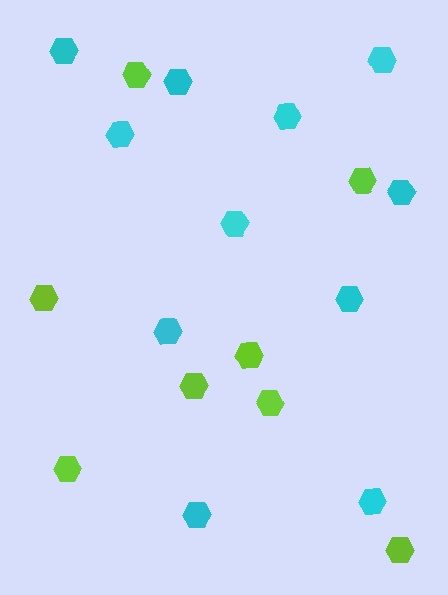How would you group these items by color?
There are 2 groups: one group of lime hexagons (8) and one group of cyan hexagons (11).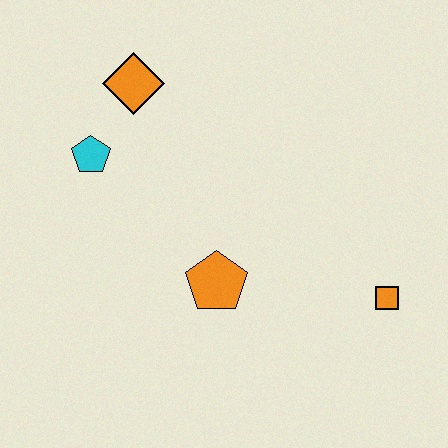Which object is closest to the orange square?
The orange pentagon is closest to the orange square.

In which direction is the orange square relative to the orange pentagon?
The orange square is to the right of the orange pentagon.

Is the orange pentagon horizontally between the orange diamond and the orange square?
Yes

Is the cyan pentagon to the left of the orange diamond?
Yes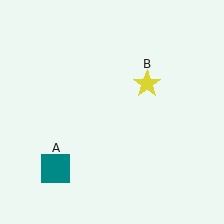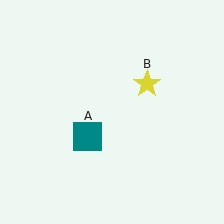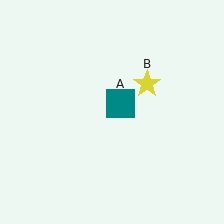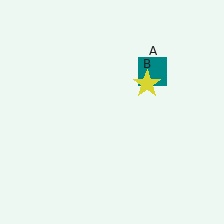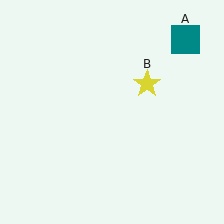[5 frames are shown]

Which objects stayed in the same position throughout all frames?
Yellow star (object B) remained stationary.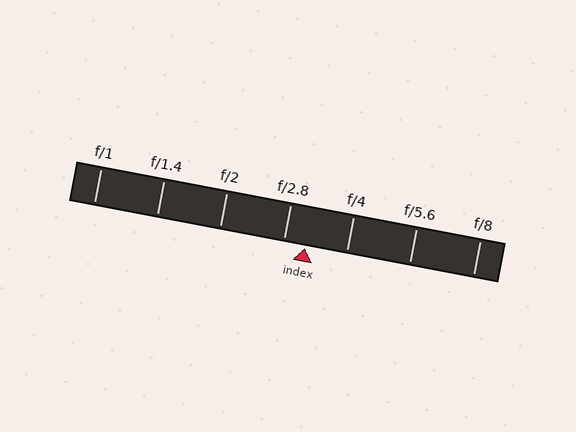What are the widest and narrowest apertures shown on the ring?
The widest aperture shown is f/1 and the narrowest is f/8.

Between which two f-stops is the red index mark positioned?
The index mark is between f/2.8 and f/4.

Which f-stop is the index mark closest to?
The index mark is closest to f/2.8.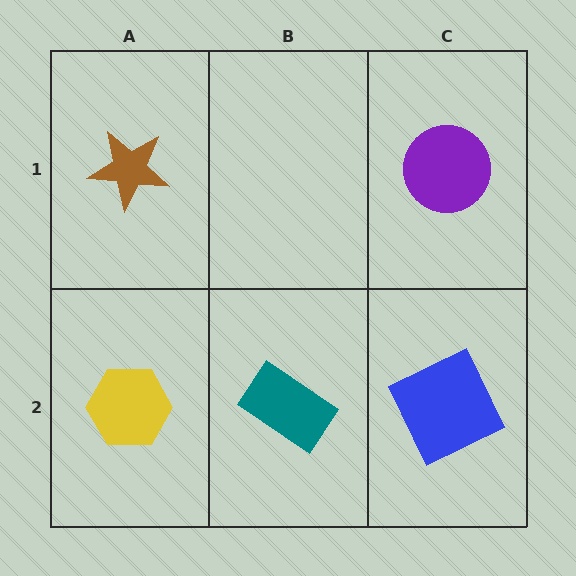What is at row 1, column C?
A purple circle.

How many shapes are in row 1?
2 shapes.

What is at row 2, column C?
A blue square.